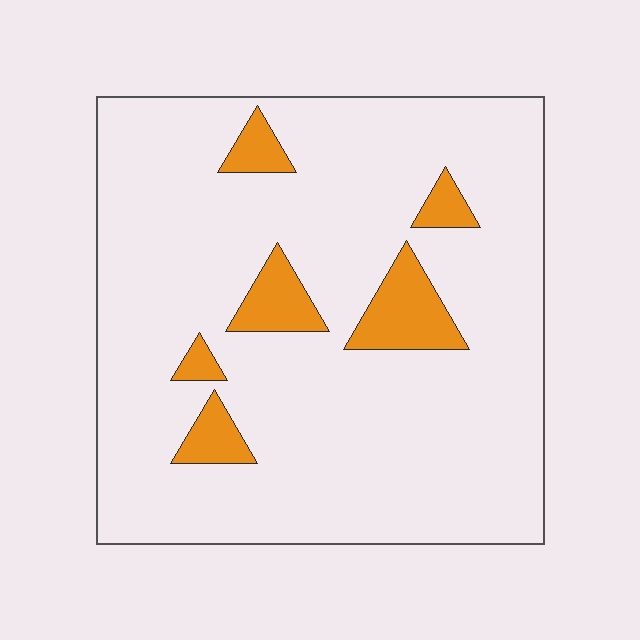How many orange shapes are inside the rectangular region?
6.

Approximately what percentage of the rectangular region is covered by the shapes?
Approximately 10%.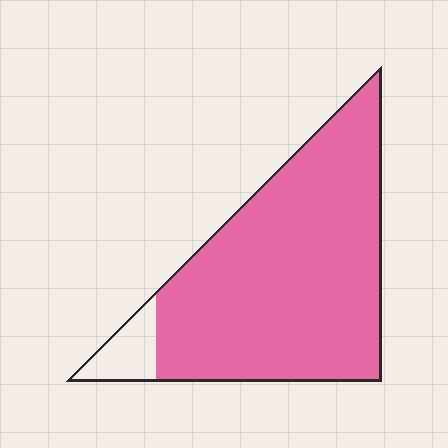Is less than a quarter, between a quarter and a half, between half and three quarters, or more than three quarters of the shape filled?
More than three quarters.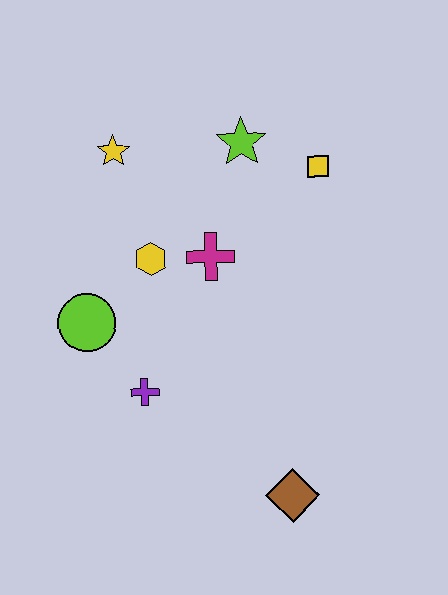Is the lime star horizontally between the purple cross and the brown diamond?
Yes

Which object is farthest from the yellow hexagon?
The brown diamond is farthest from the yellow hexagon.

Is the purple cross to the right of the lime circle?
Yes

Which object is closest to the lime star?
The yellow square is closest to the lime star.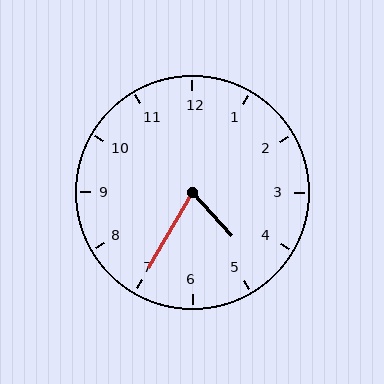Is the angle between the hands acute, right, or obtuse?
It is acute.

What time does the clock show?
4:35.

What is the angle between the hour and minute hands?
Approximately 72 degrees.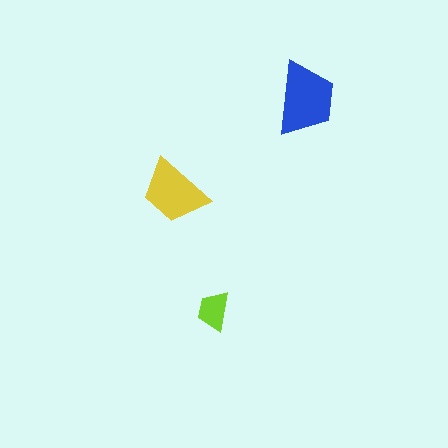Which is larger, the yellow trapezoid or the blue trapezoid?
The blue one.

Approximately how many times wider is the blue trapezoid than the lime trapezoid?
About 2 times wider.